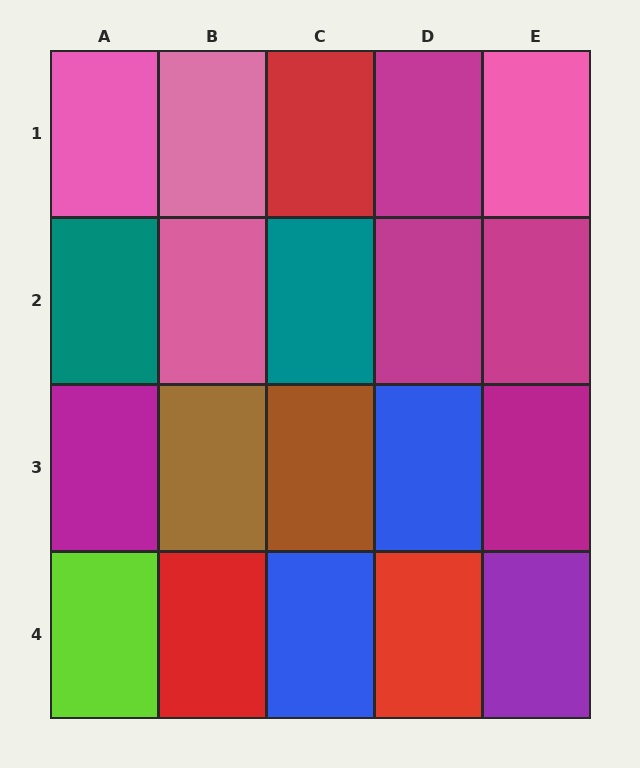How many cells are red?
3 cells are red.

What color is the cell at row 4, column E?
Purple.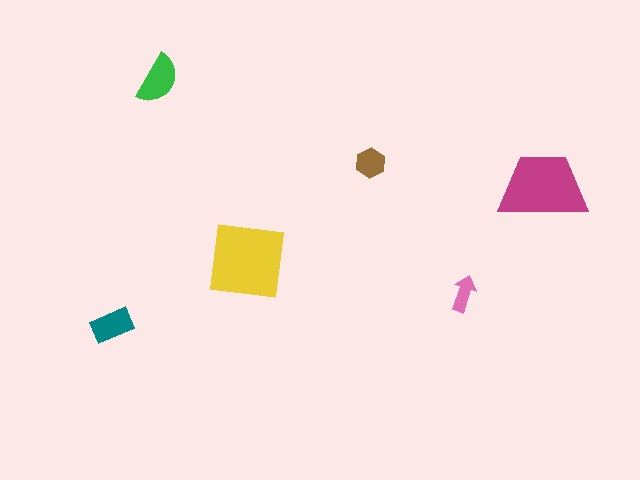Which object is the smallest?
The pink arrow.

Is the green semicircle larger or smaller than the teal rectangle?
Larger.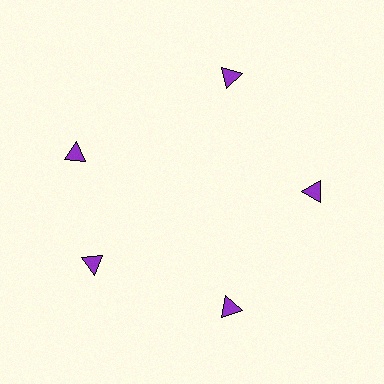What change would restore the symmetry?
The symmetry would be restored by rotating it back into even spacing with its neighbors so that all 5 triangles sit at equal angles and equal distance from the center.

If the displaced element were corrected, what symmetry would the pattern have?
It would have 5-fold rotational symmetry — the pattern would map onto itself every 72 degrees.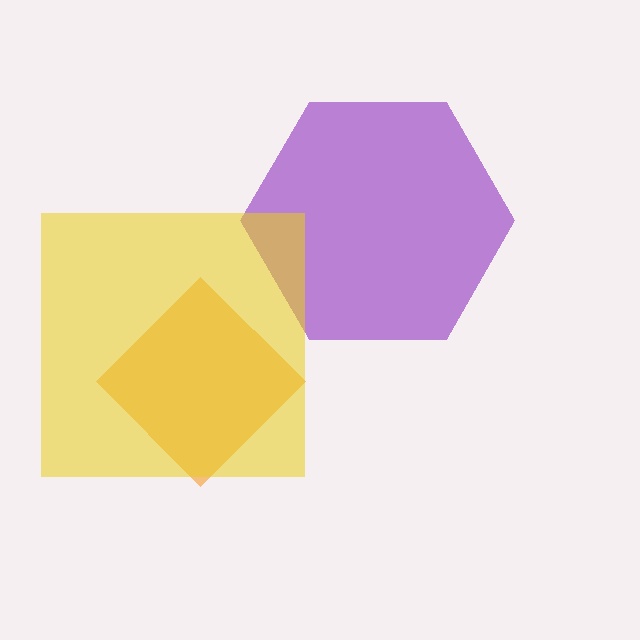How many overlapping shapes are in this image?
There are 3 overlapping shapes in the image.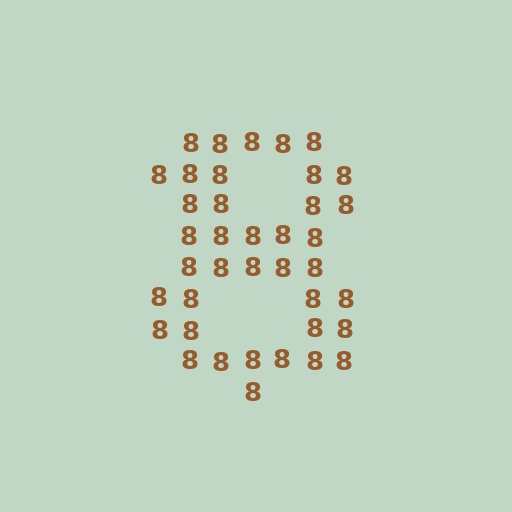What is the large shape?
The large shape is the digit 8.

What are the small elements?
The small elements are digit 8's.